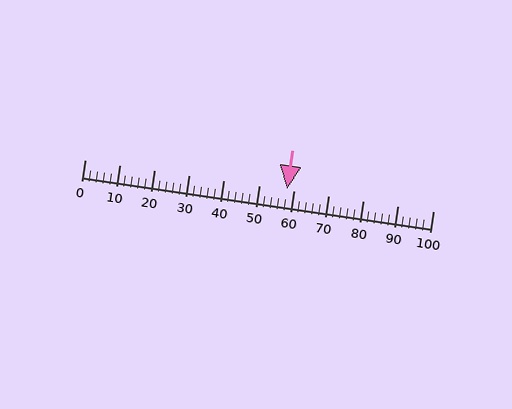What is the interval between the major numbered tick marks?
The major tick marks are spaced 10 units apart.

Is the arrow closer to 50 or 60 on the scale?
The arrow is closer to 60.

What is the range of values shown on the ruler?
The ruler shows values from 0 to 100.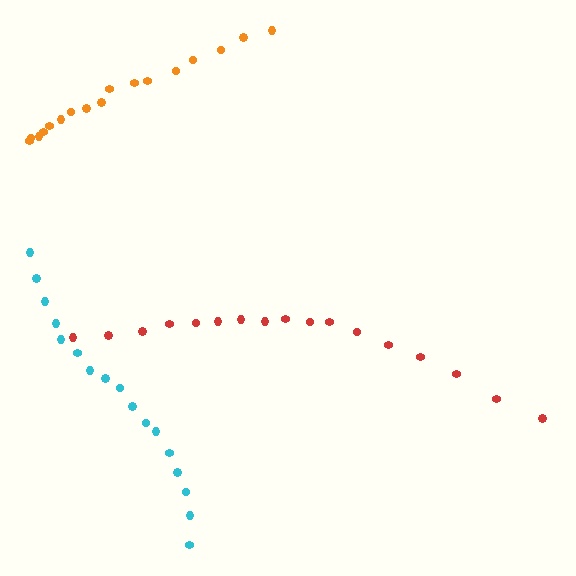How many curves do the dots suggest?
There are 3 distinct paths.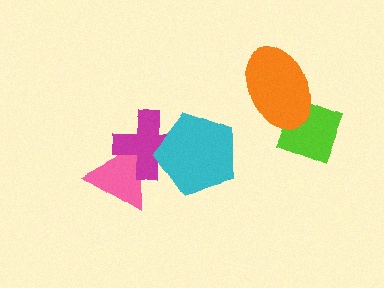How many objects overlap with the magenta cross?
2 objects overlap with the magenta cross.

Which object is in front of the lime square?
The orange ellipse is in front of the lime square.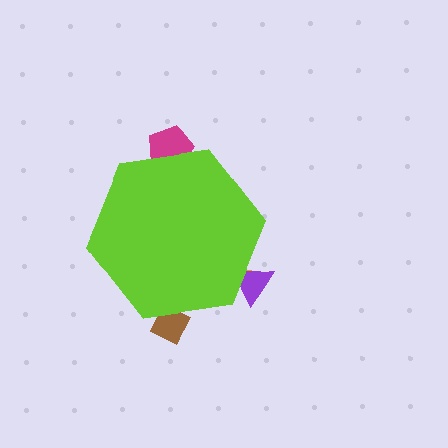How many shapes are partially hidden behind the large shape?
4 shapes are partially hidden.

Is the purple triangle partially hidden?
Yes, the purple triangle is partially hidden behind the lime hexagon.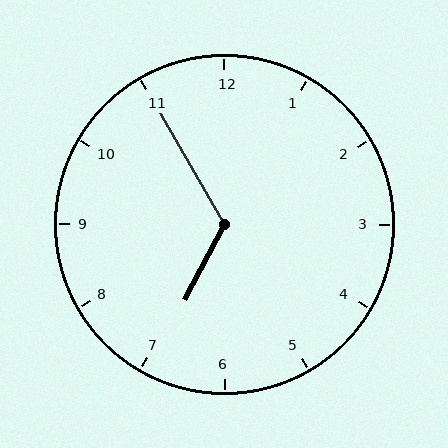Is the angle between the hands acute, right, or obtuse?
It is obtuse.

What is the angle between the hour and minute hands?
Approximately 122 degrees.